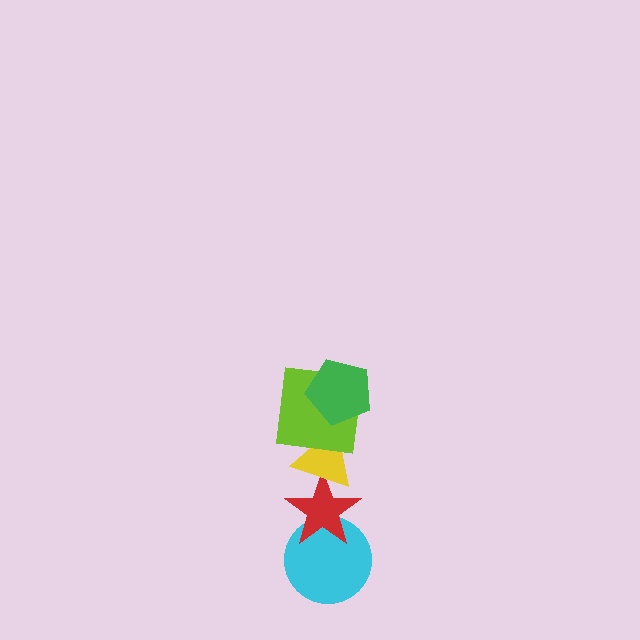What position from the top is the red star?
The red star is 4th from the top.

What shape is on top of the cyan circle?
The red star is on top of the cyan circle.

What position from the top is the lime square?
The lime square is 2nd from the top.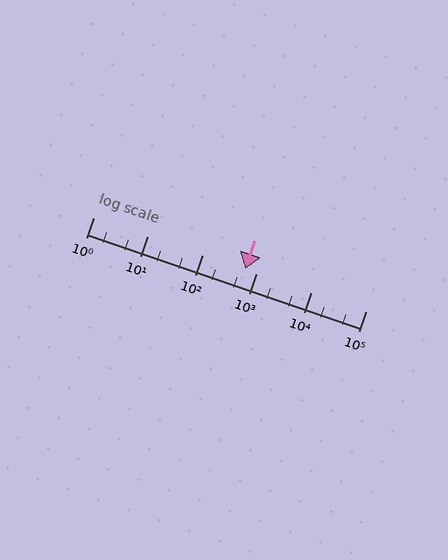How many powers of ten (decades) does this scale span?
The scale spans 5 decades, from 1 to 100000.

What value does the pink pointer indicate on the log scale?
The pointer indicates approximately 610.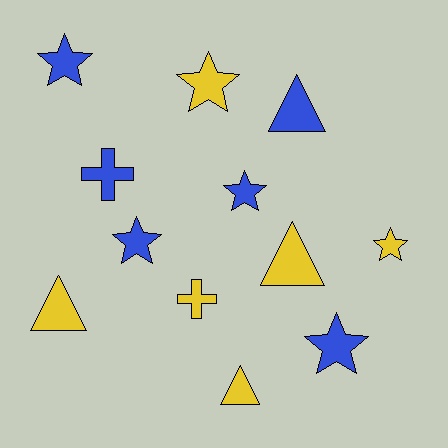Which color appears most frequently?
Yellow, with 6 objects.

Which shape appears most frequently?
Star, with 6 objects.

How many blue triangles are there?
There is 1 blue triangle.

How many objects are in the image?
There are 12 objects.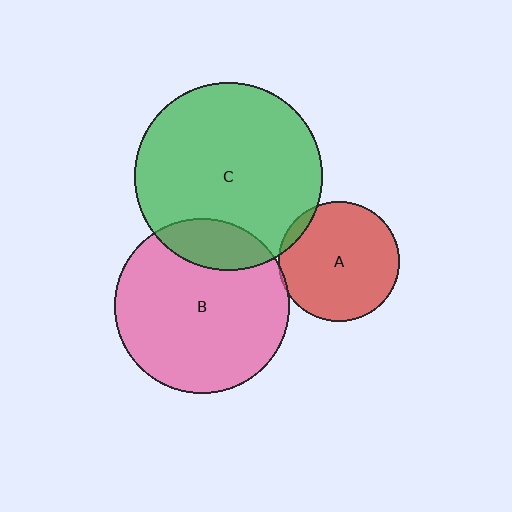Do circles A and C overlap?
Yes.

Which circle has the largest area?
Circle C (green).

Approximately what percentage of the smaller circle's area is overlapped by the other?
Approximately 5%.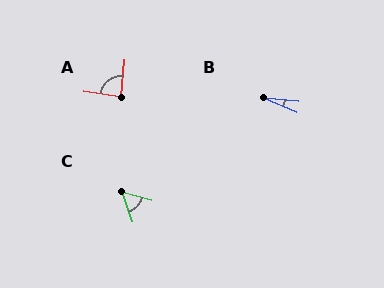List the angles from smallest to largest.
B (18°), C (55°), A (86°).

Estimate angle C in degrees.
Approximately 55 degrees.